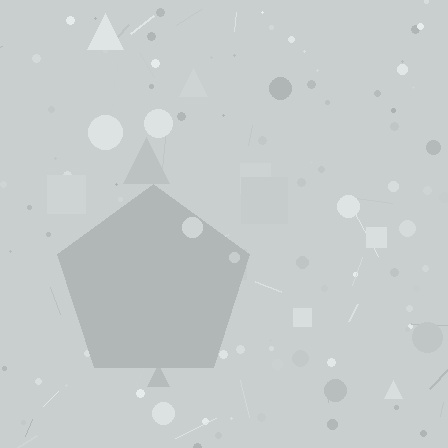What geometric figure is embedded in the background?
A pentagon is embedded in the background.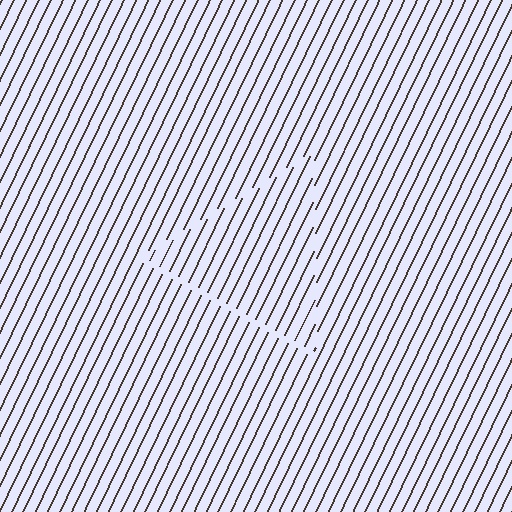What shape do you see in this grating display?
An illusory triangle. The interior of the shape contains the same grating, shifted by half a period — the contour is defined by the phase discontinuity where line-ends from the inner and outer gratings abut.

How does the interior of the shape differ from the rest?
The interior of the shape contains the same grating, shifted by half a period — the contour is defined by the phase discontinuity where line-ends from the inner and outer gratings abut.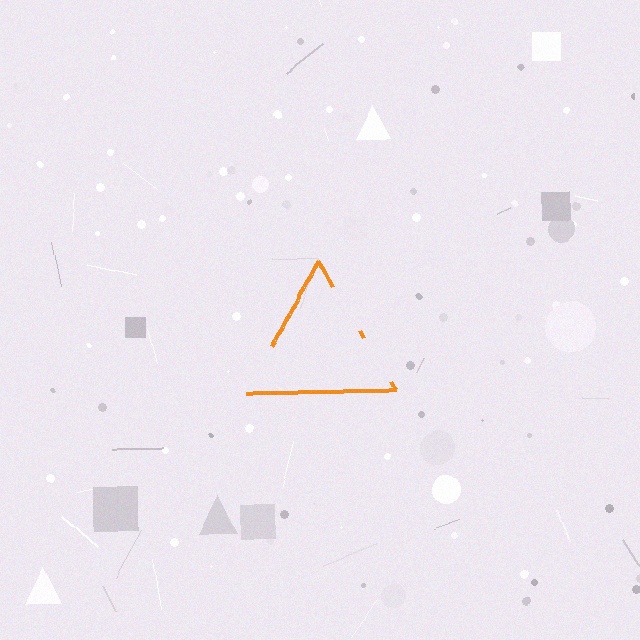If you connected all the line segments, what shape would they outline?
They would outline a triangle.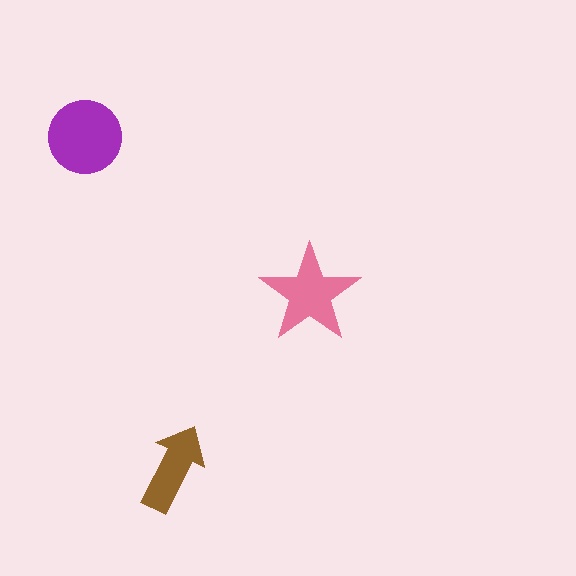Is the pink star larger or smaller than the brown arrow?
Larger.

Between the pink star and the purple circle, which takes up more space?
The purple circle.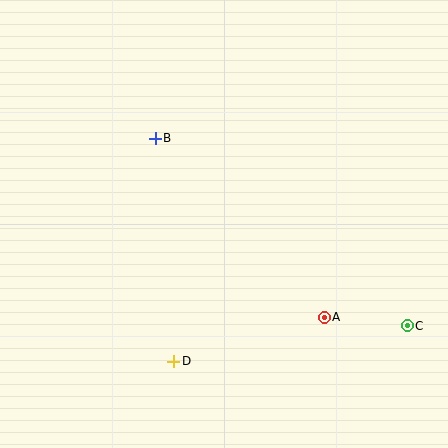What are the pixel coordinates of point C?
Point C is at (407, 326).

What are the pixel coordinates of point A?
Point A is at (324, 317).